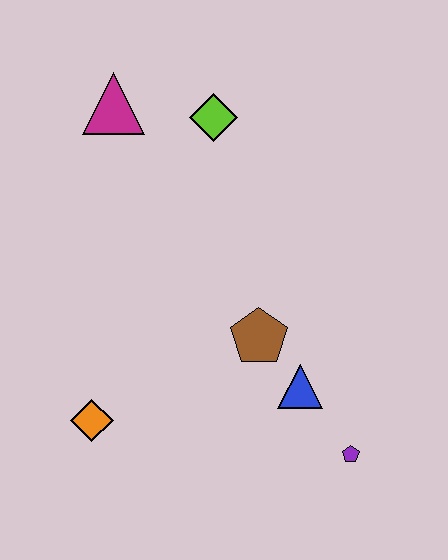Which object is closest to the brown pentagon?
The blue triangle is closest to the brown pentagon.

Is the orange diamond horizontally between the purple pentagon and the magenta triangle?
No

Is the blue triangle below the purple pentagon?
No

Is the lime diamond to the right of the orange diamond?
Yes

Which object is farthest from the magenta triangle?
The purple pentagon is farthest from the magenta triangle.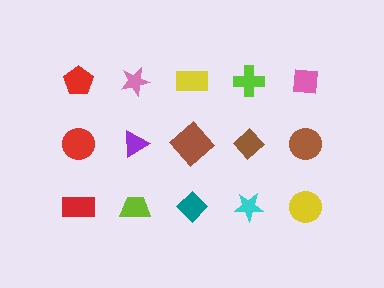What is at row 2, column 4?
A brown diamond.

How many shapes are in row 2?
5 shapes.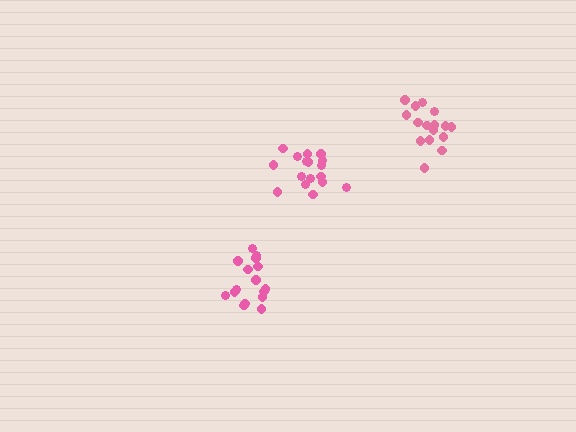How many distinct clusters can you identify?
There are 3 distinct clusters.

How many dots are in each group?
Group 1: 16 dots, Group 2: 18 dots, Group 3: 16 dots (50 total).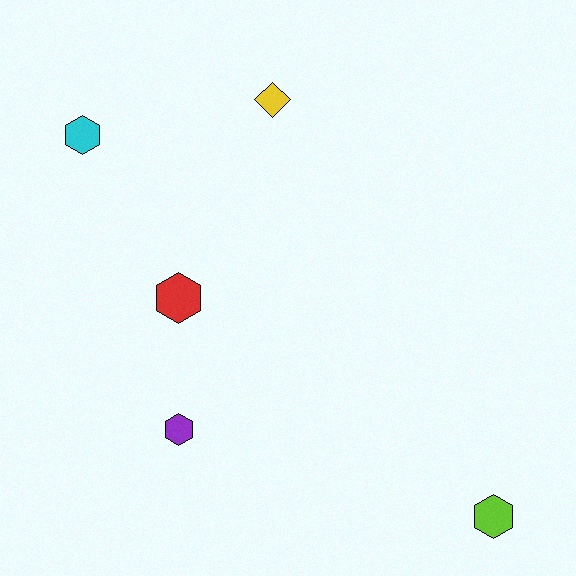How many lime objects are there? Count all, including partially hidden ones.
There is 1 lime object.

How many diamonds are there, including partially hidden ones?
There is 1 diamond.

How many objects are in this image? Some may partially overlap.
There are 5 objects.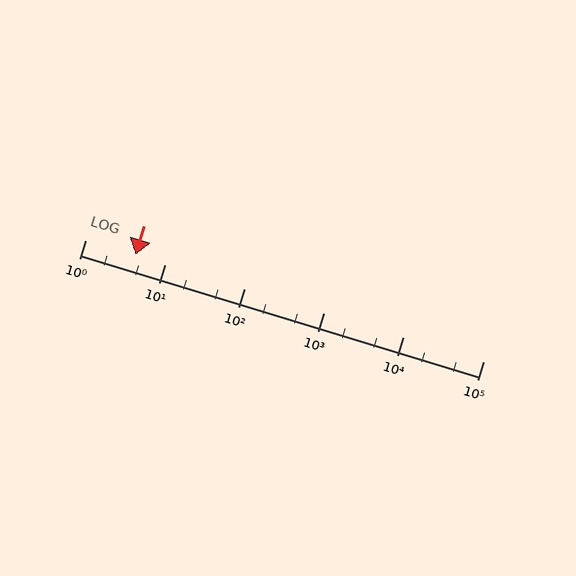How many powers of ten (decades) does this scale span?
The scale spans 5 decades, from 1 to 100000.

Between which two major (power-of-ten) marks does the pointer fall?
The pointer is between 1 and 10.